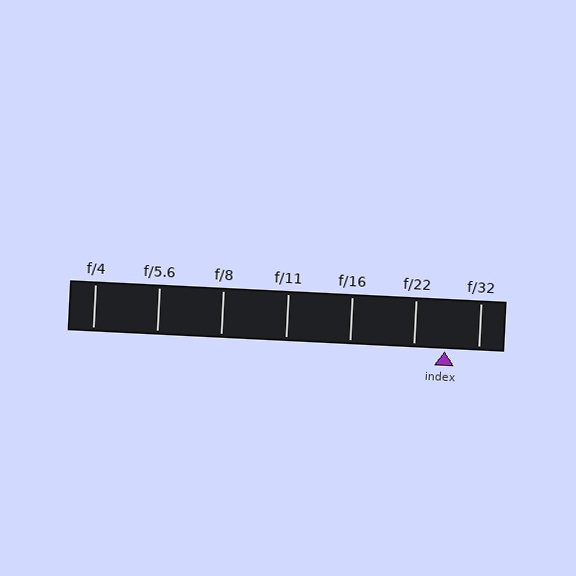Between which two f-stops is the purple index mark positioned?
The index mark is between f/22 and f/32.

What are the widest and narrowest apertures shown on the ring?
The widest aperture shown is f/4 and the narrowest is f/32.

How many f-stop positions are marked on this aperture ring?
There are 7 f-stop positions marked.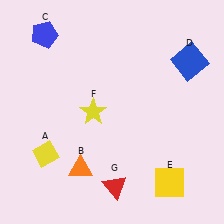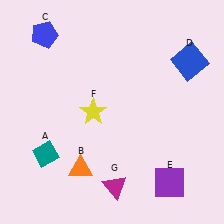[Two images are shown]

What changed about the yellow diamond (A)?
In Image 1, A is yellow. In Image 2, it changed to teal.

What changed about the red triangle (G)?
In Image 1, G is red. In Image 2, it changed to magenta.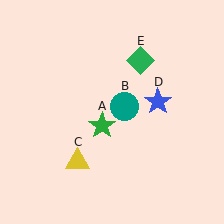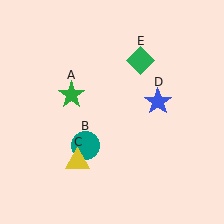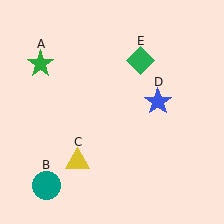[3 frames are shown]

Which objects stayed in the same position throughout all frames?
Yellow triangle (object C) and blue star (object D) and green diamond (object E) remained stationary.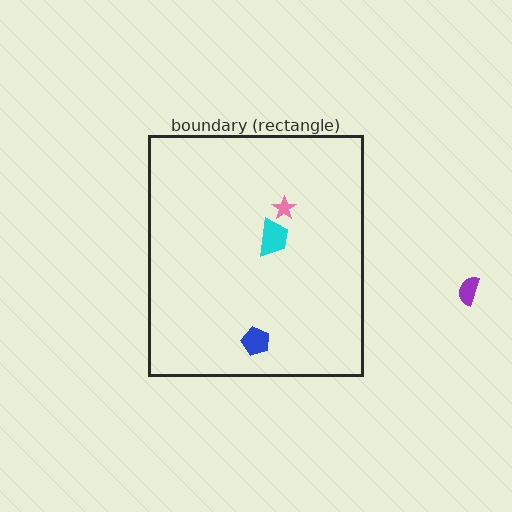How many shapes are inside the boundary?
3 inside, 1 outside.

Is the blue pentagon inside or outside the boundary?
Inside.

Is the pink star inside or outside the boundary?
Inside.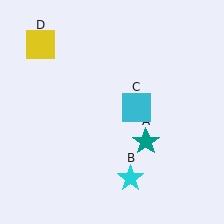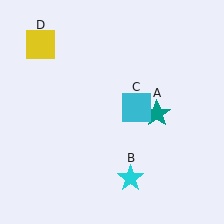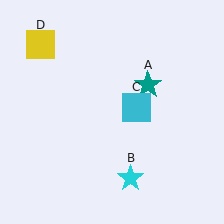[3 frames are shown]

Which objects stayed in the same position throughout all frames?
Cyan star (object B) and cyan square (object C) and yellow square (object D) remained stationary.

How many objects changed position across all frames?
1 object changed position: teal star (object A).